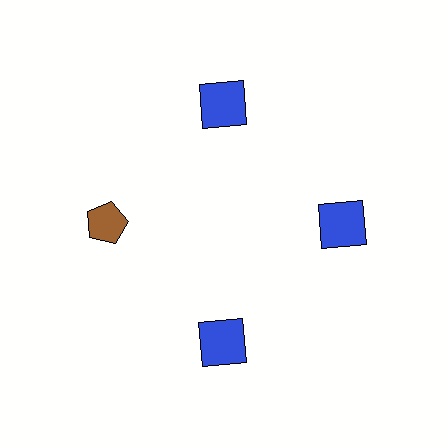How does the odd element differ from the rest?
It differs in both color (brown instead of blue) and shape (pentagon instead of square).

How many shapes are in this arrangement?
There are 4 shapes arranged in a ring pattern.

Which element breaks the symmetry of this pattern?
The brown pentagon at roughly the 9 o'clock position breaks the symmetry. All other shapes are blue squares.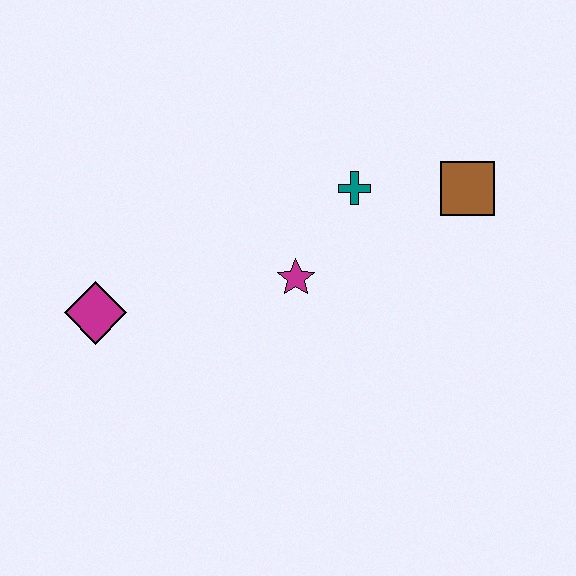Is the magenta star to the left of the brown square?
Yes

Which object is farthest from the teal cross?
The magenta diamond is farthest from the teal cross.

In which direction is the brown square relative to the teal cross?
The brown square is to the right of the teal cross.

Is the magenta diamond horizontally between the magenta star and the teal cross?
No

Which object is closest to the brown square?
The teal cross is closest to the brown square.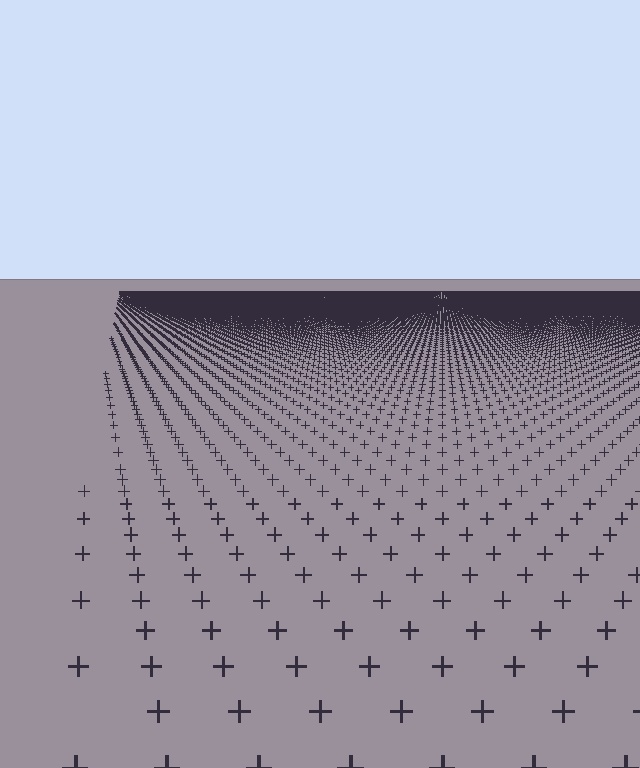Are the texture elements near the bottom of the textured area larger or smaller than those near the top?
Larger. Near the bottom, elements are closer to the viewer and appear at a bigger on-screen size.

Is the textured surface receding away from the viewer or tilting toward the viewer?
The surface is receding away from the viewer. Texture elements get smaller and denser toward the top.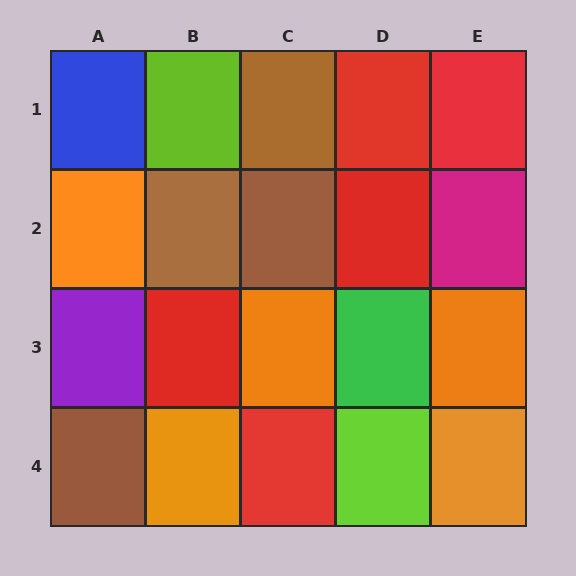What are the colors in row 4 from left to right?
Brown, orange, red, lime, orange.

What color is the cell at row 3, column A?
Purple.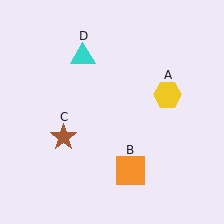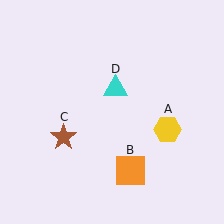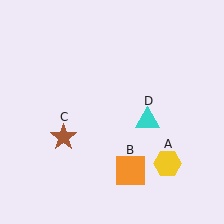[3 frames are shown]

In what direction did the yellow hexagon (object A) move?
The yellow hexagon (object A) moved down.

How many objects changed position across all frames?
2 objects changed position: yellow hexagon (object A), cyan triangle (object D).